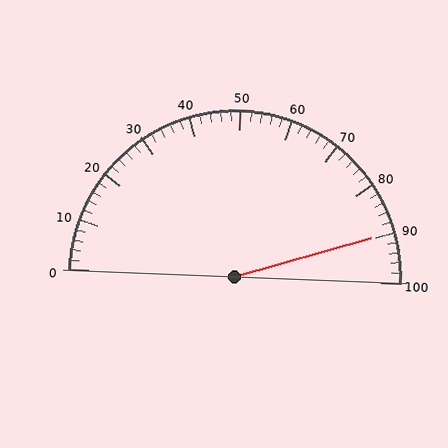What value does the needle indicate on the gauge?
The needle indicates approximately 90.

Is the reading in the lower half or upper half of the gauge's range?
The reading is in the upper half of the range (0 to 100).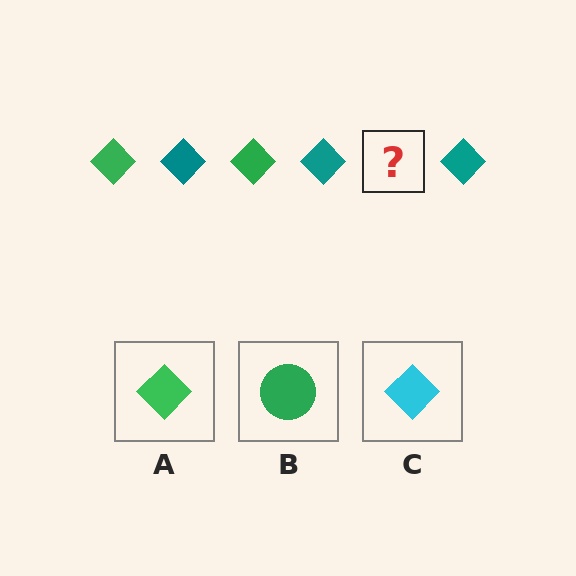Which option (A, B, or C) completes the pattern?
A.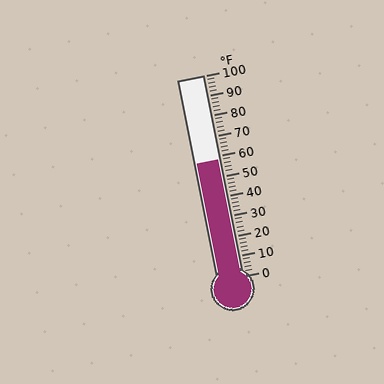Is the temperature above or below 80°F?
The temperature is below 80°F.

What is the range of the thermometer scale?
The thermometer scale ranges from 0°F to 100°F.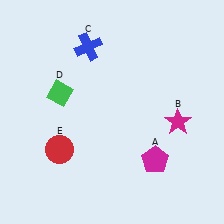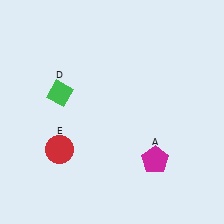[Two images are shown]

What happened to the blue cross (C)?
The blue cross (C) was removed in Image 2. It was in the top-left area of Image 1.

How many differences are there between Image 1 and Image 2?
There are 2 differences between the two images.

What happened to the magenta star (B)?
The magenta star (B) was removed in Image 2. It was in the bottom-right area of Image 1.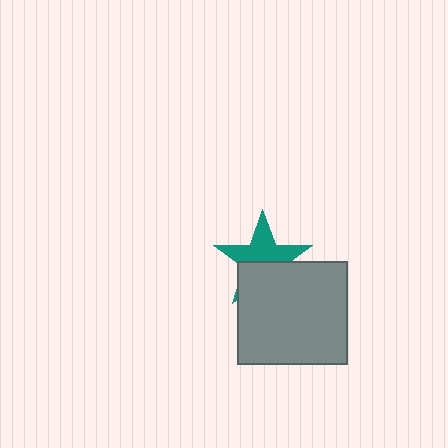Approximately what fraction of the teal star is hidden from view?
Roughly 44% of the teal star is hidden behind the gray rectangle.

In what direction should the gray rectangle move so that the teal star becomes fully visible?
The gray rectangle should move down. That is the shortest direction to clear the overlap and leave the teal star fully visible.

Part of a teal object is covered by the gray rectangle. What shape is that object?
It is a star.